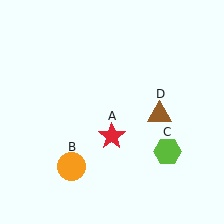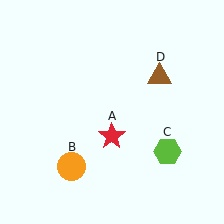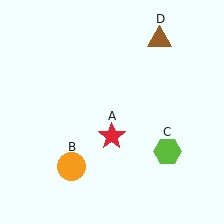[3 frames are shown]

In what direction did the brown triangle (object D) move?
The brown triangle (object D) moved up.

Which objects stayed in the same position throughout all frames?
Red star (object A) and orange circle (object B) and lime hexagon (object C) remained stationary.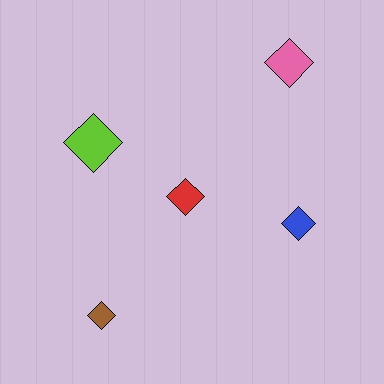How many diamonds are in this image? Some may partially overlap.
There are 5 diamonds.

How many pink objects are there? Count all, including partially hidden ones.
There is 1 pink object.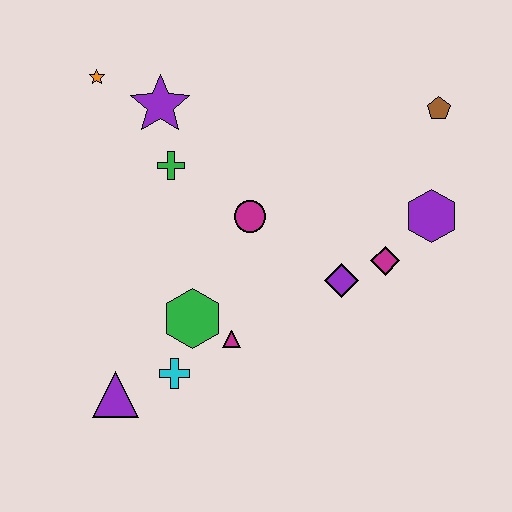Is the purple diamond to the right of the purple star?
Yes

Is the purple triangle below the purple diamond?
Yes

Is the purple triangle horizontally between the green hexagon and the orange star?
Yes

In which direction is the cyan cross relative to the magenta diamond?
The cyan cross is to the left of the magenta diamond.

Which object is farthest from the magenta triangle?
The brown pentagon is farthest from the magenta triangle.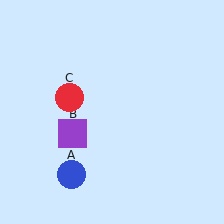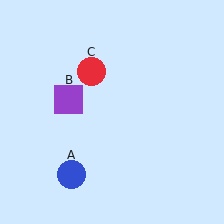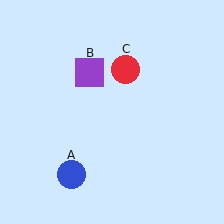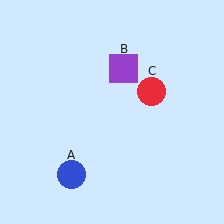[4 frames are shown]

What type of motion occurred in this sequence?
The purple square (object B), red circle (object C) rotated clockwise around the center of the scene.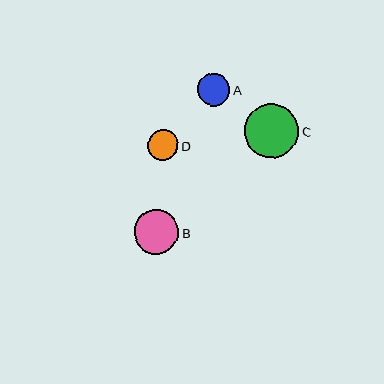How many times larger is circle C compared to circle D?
Circle C is approximately 1.8 times the size of circle D.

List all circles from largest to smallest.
From largest to smallest: C, B, A, D.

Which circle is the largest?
Circle C is the largest with a size of approximately 54 pixels.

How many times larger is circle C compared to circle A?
Circle C is approximately 1.7 times the size of circle A.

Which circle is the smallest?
Circle D is the smallest with a size of approximately 30 pixels.